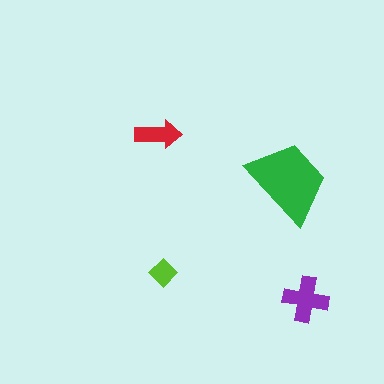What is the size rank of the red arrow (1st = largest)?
3rd.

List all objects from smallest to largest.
The lime diamond, the red arrow, the purple cross, the green trapezoid.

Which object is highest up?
The red arrow is topmost.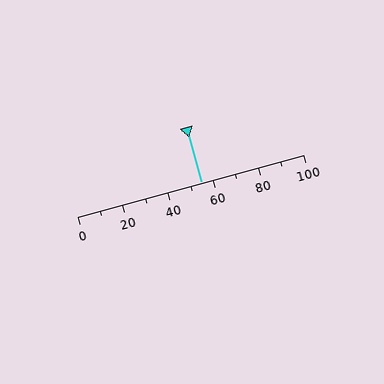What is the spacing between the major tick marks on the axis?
The major ticks are spaced 20 apart.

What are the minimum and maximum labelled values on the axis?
The axis runs from 0 to 100.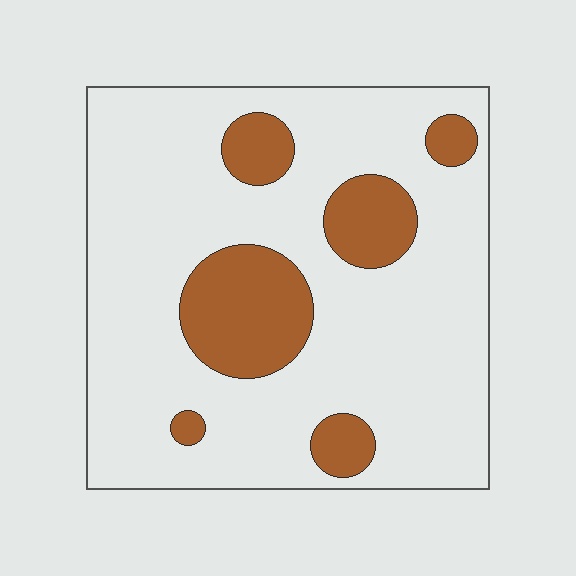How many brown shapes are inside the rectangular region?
6.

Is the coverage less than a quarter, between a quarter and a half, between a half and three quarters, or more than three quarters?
Less than a quarter.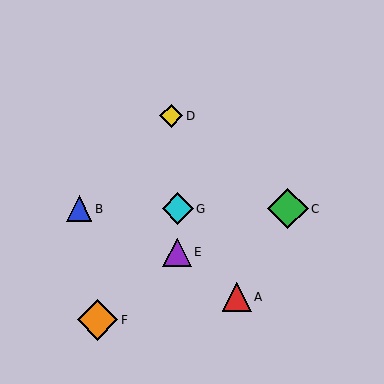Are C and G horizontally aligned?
Yes, both are at y≈209.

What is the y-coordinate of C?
Object C is at y≈209.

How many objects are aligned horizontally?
3 objects (B, C, G) are aligned horizontally.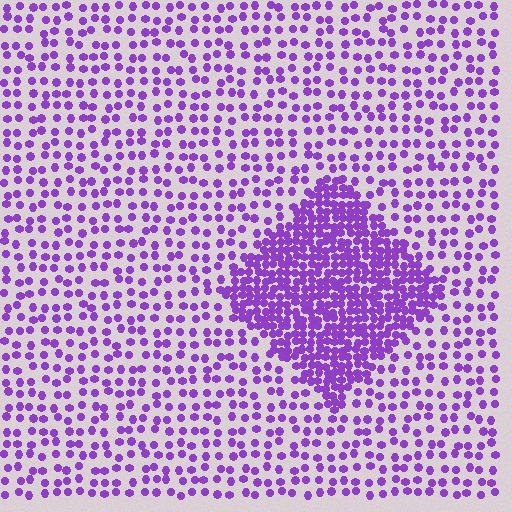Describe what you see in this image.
The image contains small purple elements arranged at two different densities. A diamond-shaped region is visible where the elements are more densely packed than the surrounding area.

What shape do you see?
I see a diamond.